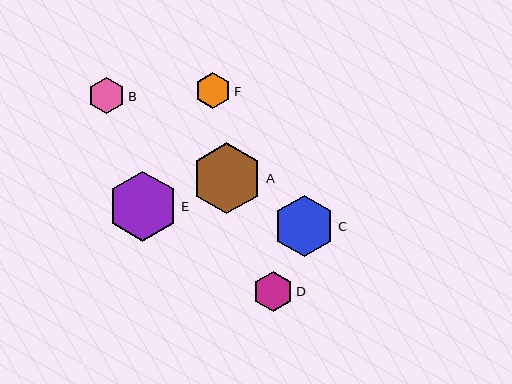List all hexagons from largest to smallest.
From largest to smallest: A, E, C, D, B, F.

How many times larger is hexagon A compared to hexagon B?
Hexagon A is approximately 1.9 times the size of hexagon B.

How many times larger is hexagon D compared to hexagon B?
Hexagon D is approximately 1.1 times the size of hexagon B.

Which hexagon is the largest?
Hexagon A is the largest with a size of approximately 71 pixels.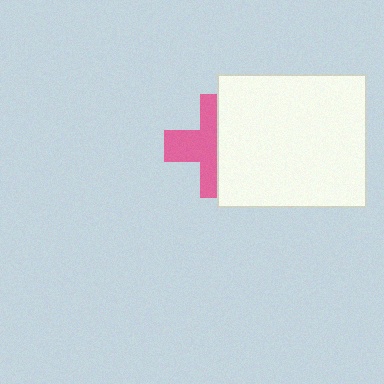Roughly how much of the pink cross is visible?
About half of it is visible (roughly 54%).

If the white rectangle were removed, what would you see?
You would see the complete pink cross.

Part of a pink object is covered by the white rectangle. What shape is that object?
It is a cross.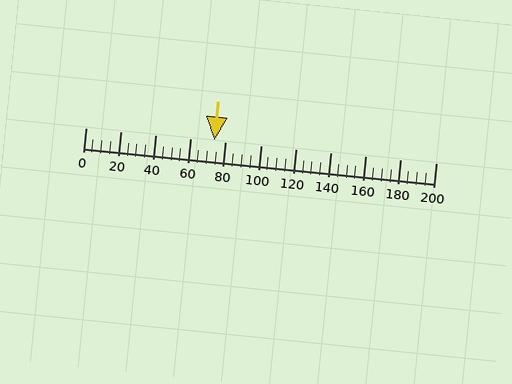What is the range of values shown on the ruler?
The ruler shows values from 0 to 200.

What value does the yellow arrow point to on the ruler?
The yellow arrow points to approximately 74.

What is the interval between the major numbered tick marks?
The major tick marks are spaced 20 units apart.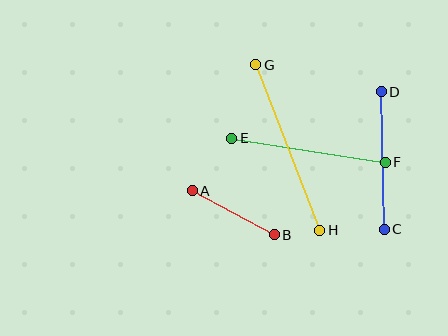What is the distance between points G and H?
The distance is approximately 177 pixels.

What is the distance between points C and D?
The distance is approximately 138 pixels.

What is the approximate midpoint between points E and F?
The midpoint is at approximately (309, 150) pixels.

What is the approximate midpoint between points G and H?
The midpoint is at approximately (288, 147) pixels.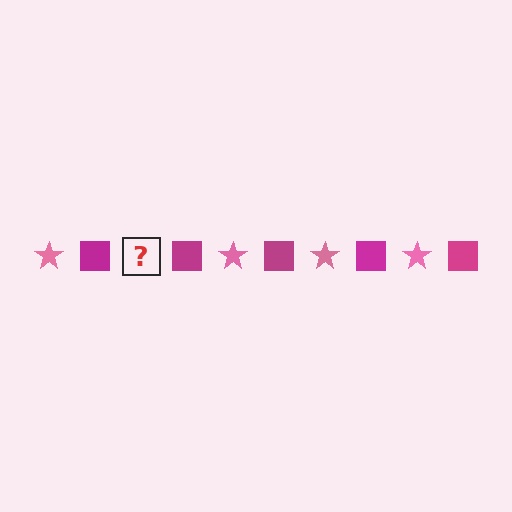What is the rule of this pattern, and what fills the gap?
The rule is that the pattern alternates between pink star and magenta square. The gap should be filled with a pink star.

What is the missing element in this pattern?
The missing element is a pink star.